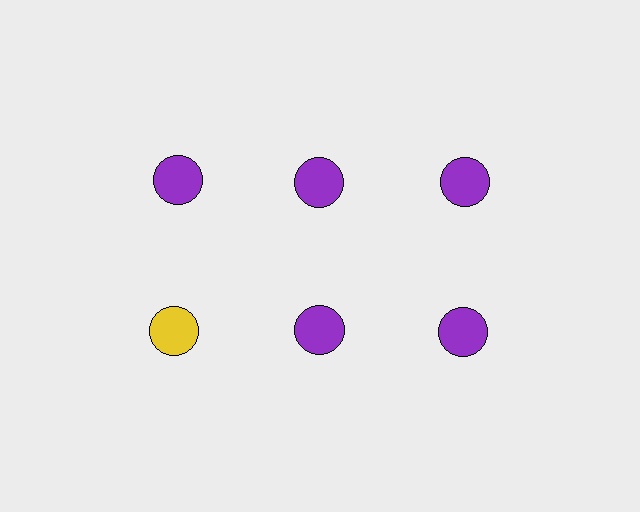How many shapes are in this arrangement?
There are 6 shapes arranged in a grid pattern.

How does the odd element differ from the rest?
It has a different color: yellow instead of purple.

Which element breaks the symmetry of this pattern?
The yellow circle in the second row, leftmost column breaks the symmetry. All other shapes are purple circles.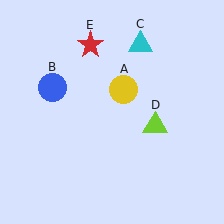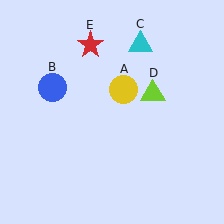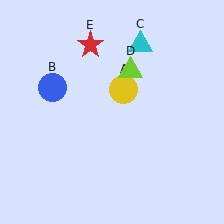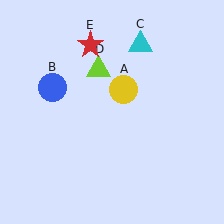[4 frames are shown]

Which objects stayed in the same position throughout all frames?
Yellow circle (object A) and blue circle (object B) and cyan triangle (object C) and red star (object E) remained stationary.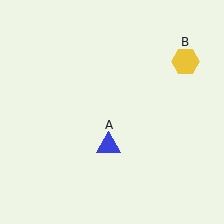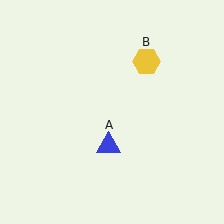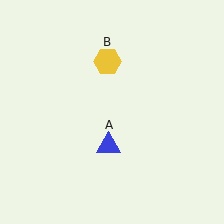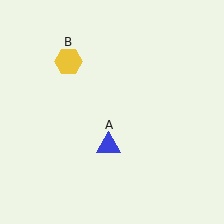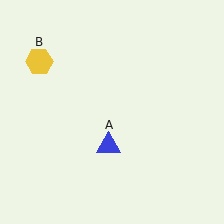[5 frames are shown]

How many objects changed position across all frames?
1 object changed position: yellow hexagon (object B).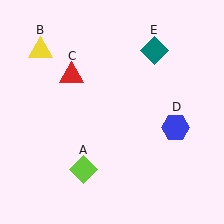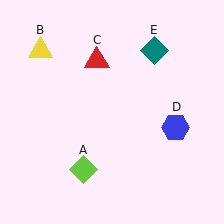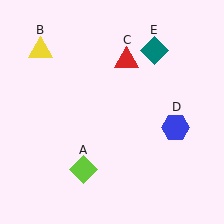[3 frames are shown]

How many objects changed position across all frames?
1 object changed position: red triangle (object C).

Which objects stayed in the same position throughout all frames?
Lime diamond (object A) and yellow triangle (object B) and blue hexagon (object D) and teal diamond (object E) remained stationary.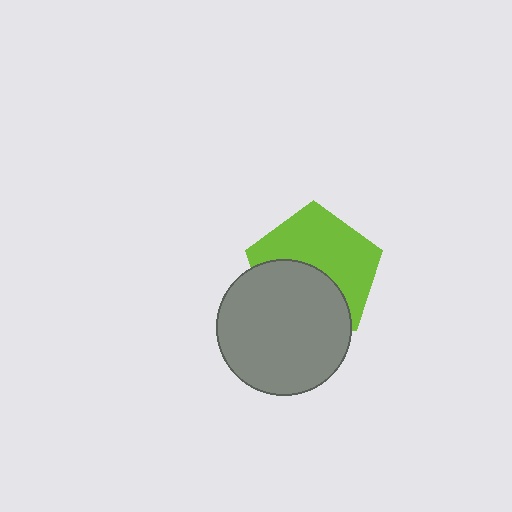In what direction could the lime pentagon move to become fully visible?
The lime pentagon could move up. That would shift it out from behind the gray circle entirely.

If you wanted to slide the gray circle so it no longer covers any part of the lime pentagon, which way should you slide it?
Slide it down — that is the most direct way to separate the two shapes.